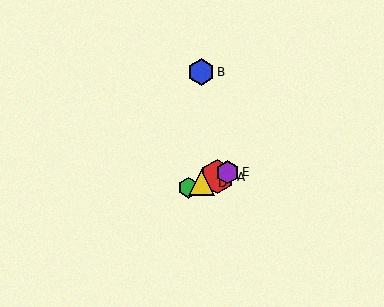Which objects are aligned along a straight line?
Objects A, C, D, E are aligned along a straight line.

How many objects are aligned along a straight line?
4 objects (A, C, D, E) are aligned along a straight line.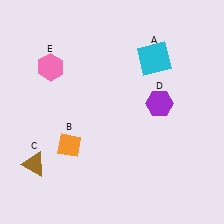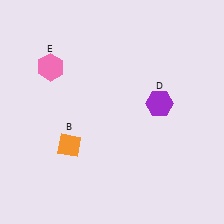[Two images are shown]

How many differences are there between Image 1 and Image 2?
There are 2 differences between the two images.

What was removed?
The cyan square (A), the brown triangle (C) were removed in Image 2.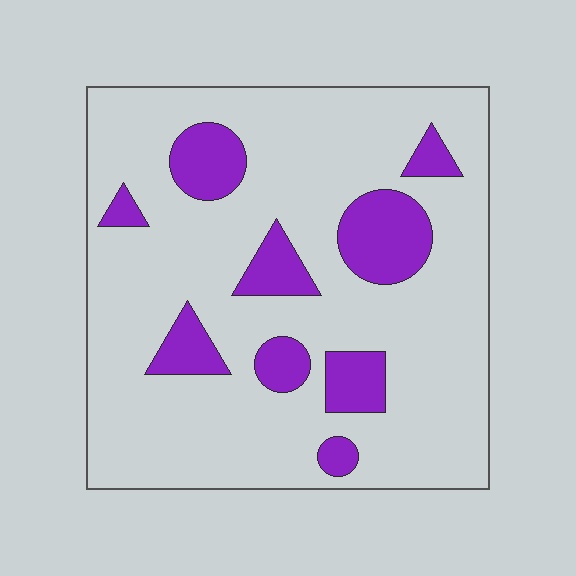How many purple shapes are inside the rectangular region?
9.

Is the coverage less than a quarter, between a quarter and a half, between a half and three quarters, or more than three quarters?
Less than a quarter.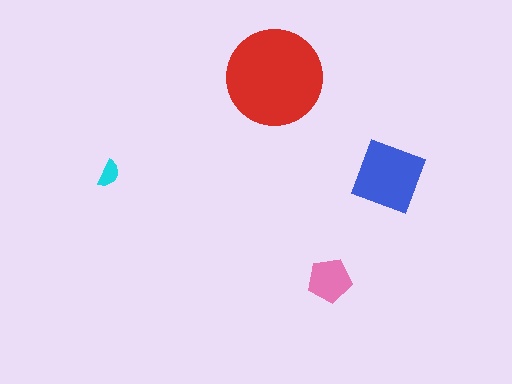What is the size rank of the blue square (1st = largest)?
2nd.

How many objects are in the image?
There are 4 objects in the image.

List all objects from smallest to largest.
The cyan semicircle, the pink pentagon, the blue square, the red circle.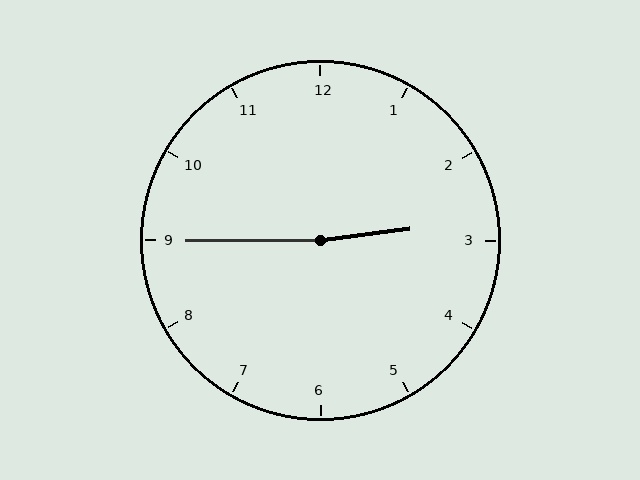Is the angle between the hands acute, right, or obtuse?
It is obtuse.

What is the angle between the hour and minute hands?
Approximately 172 degrees.